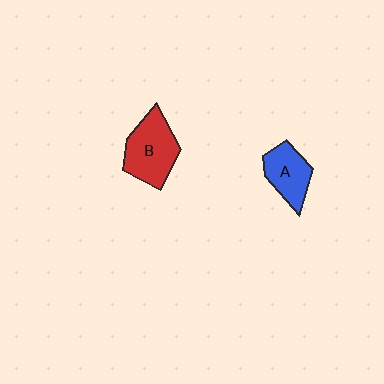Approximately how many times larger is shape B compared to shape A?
Approximately 1.4 times.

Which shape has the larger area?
Shape B (red).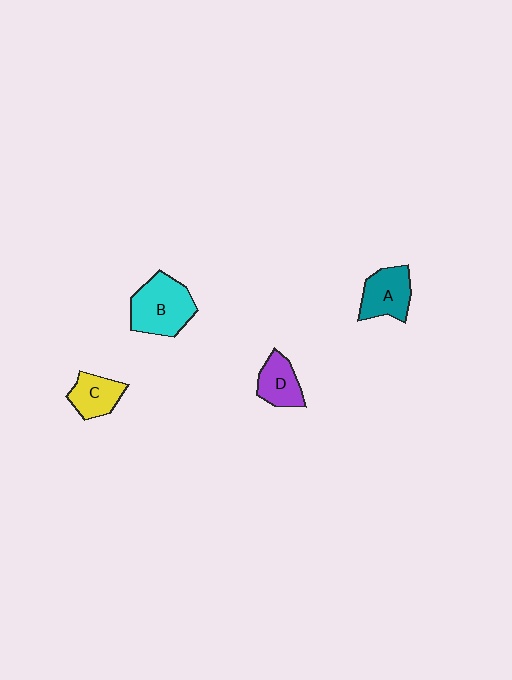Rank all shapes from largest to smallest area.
From largest to smallest: B (cyan), A (teal), C (yellow), D (purple).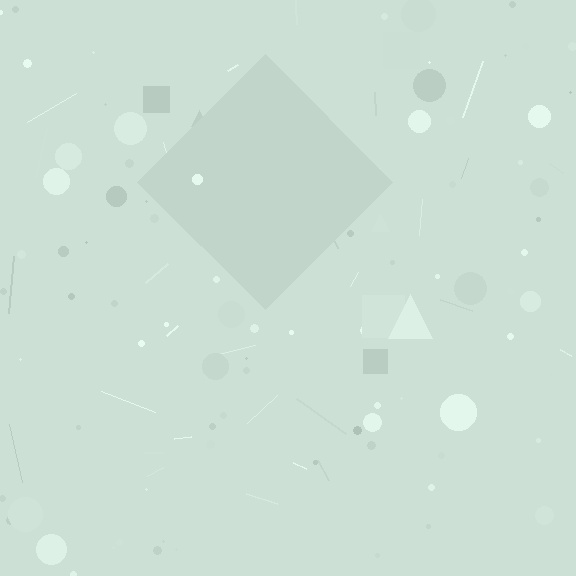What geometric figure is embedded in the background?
A diamond is embedded in the background.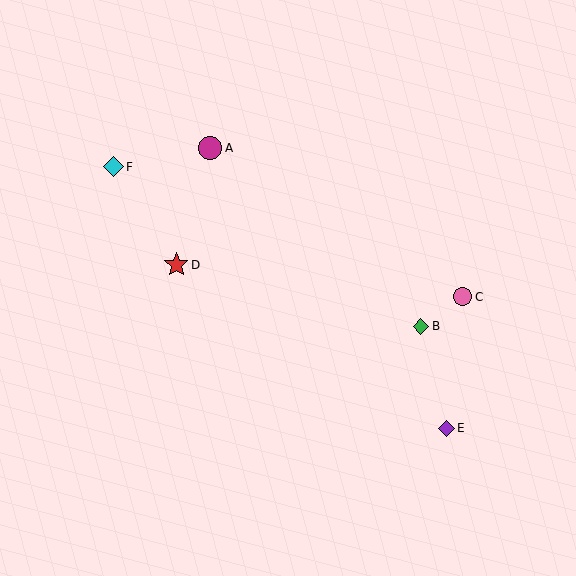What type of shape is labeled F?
Shape F is a cyan diamond.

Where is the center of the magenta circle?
The center of the magenta circle is at (210, 148).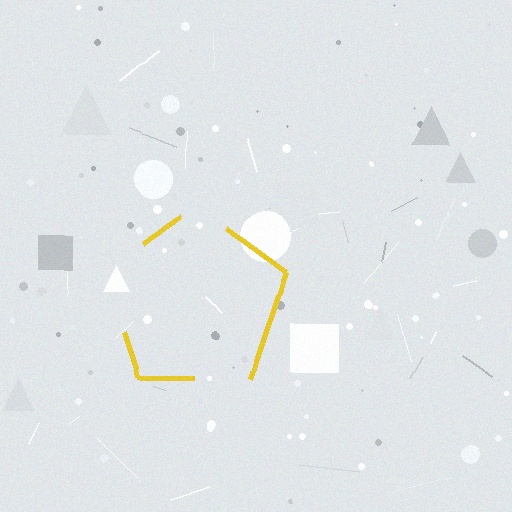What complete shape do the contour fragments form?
The contour fragments form a pentagon.